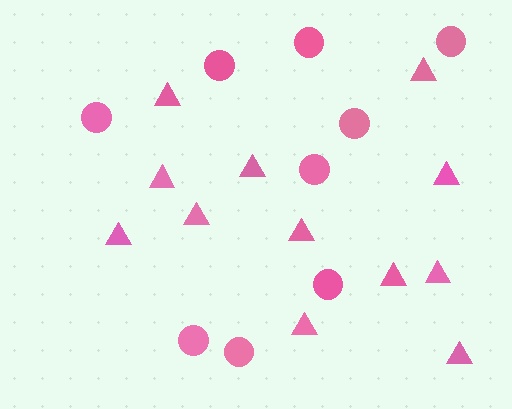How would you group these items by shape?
There are 2 groups: one group of triangles (12) and one group of circles (9).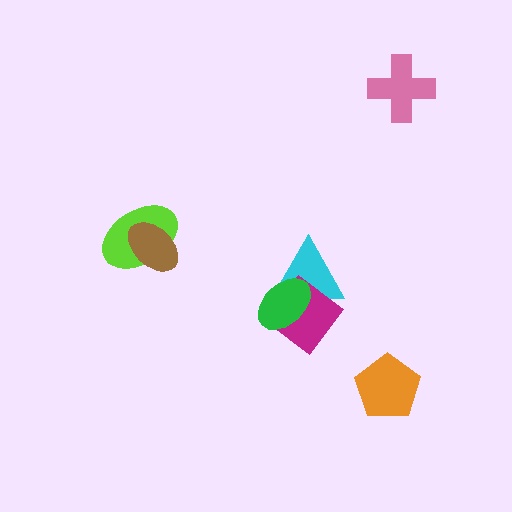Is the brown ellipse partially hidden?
No, no other shape covers it.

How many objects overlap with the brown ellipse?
1 object overlaps with the brown ellipse.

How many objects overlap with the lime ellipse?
1 object overlaps with the lime ellipse.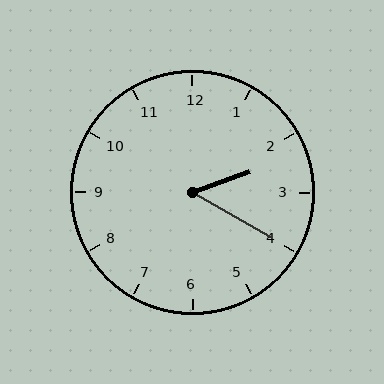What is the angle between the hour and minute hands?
Approximately 50 degrees.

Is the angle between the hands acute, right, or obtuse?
It is acute.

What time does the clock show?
2:20.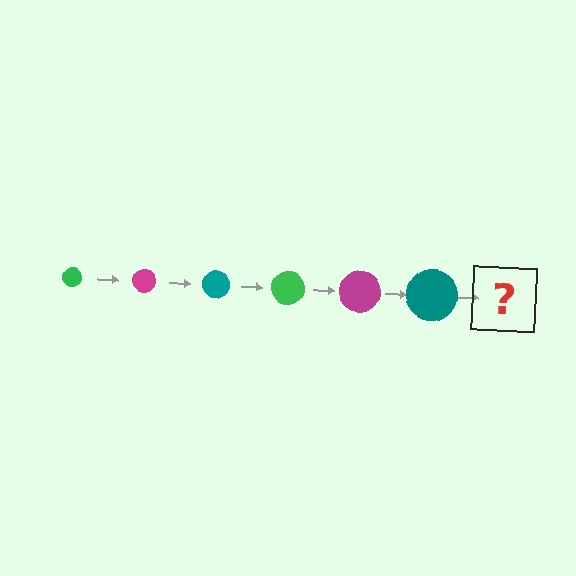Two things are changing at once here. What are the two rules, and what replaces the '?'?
The two rules are that the circle grows larger each step and the color cycles through green, magenta, and teal. The '?' should be a green circle, larger than the previous one.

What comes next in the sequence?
The next element should be a green circle, larger than the previous one.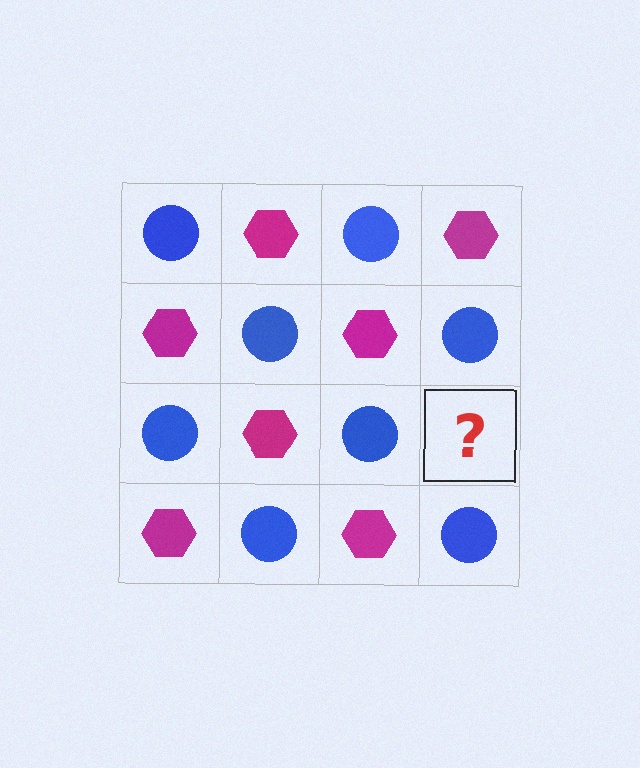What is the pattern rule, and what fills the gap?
The rule is that it alternates blue circle and magenta hexagon in a checkerboard pattern. The gap should be filled with a magenta hexagon.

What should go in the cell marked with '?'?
The missing cell should contain a magenta hexagon.